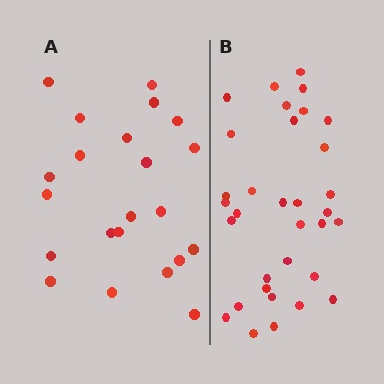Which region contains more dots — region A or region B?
Region B (the right region) has more dots.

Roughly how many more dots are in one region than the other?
Region B has roughly 12 or so more dots than region A.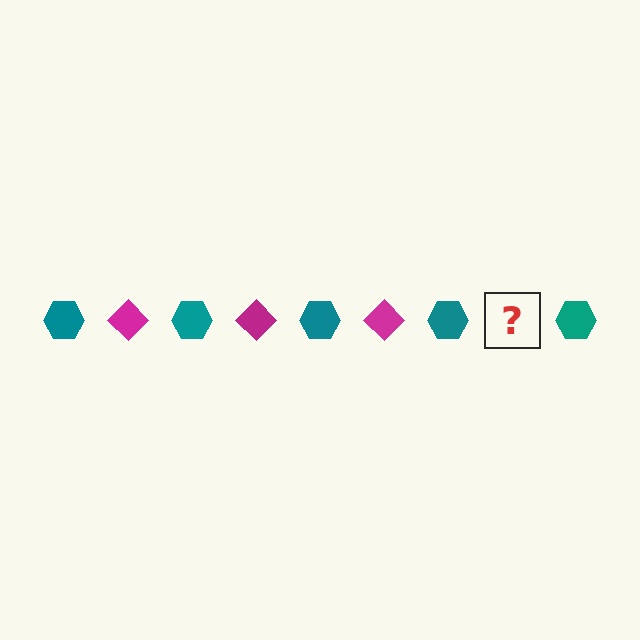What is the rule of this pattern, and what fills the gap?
The rule is that the pattern alternates between teal hexagon and magenta diamond. The gap should be filled with a magenta diamond.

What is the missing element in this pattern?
The missing element is a magenta diamond.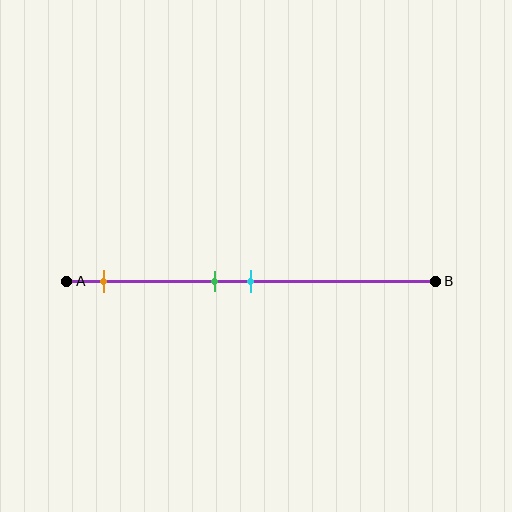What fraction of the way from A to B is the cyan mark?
The cyan mark is approximately 50% (0.5) of the way from A to B.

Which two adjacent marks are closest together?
The green and cyan marks are the closest adjacent pair.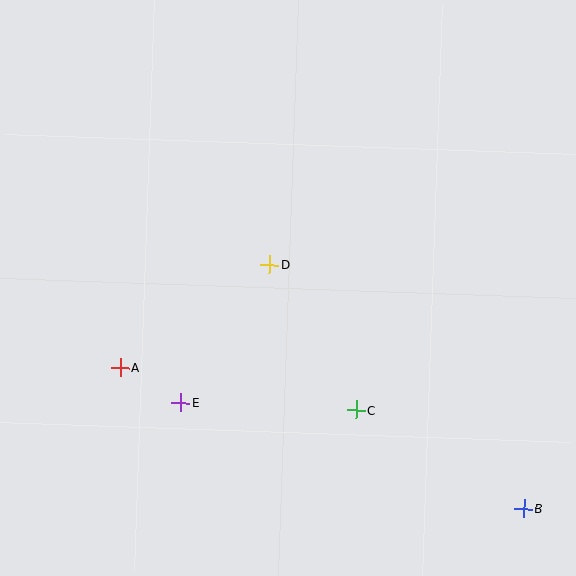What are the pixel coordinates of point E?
Point E is at (180, 403).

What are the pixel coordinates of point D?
Point D is at (269, 265).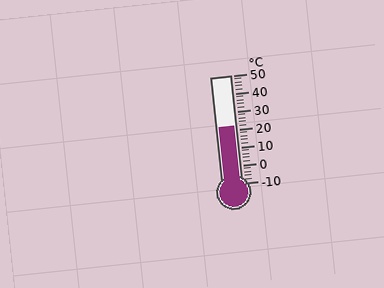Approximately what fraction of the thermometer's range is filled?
The thermometer is filled to approximately 55% of its range.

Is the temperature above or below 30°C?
The temperature is below 30°C.